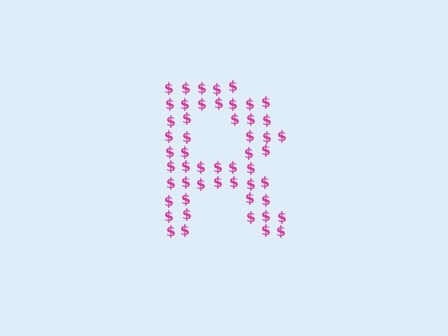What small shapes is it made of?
It is made of small dollar signs.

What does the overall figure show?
The overall figure shows the letter R.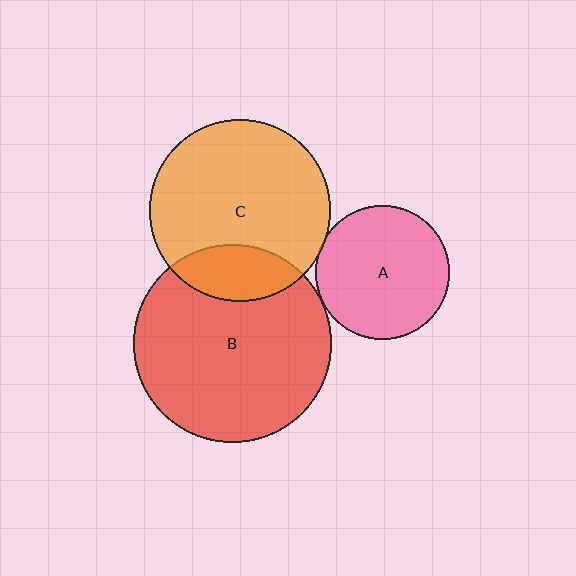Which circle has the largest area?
Circle B (red).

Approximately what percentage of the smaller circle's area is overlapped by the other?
Approximately 5%.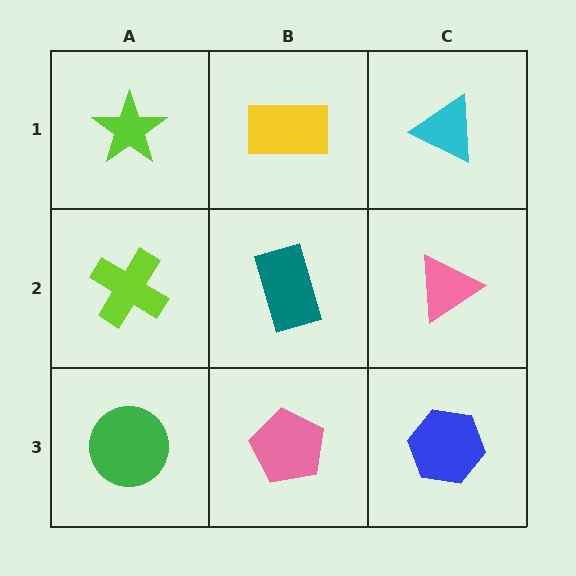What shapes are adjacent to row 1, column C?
A pink triangle (row 2, column C), a yellow rectangle (row 1, column B).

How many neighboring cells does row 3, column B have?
3.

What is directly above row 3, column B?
A teal rectangle.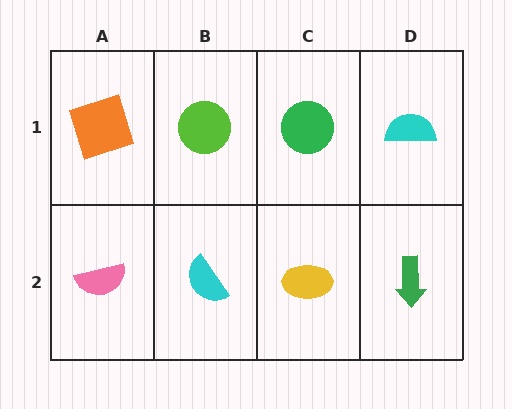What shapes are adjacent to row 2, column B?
A lime circle (row 1, column B), a pink semicircle (row 2, column A), a yellow ellipse (row 2, column C).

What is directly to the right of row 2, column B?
A yellow ellipse.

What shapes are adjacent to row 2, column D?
A cyan semicircle (row 1, column D), a yellow ellipse (row 2, column C).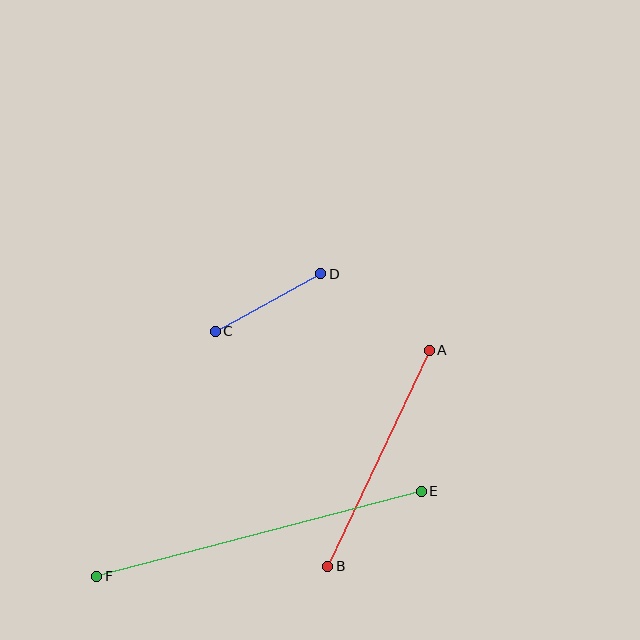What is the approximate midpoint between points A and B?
The midpoint is at approximately (378, 458) pixels.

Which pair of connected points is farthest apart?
Points E and F are farthest apart.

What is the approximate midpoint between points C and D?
The midpoint is at approximately (268, 302) pixels.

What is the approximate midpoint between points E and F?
The midpoint is at approximately (259, 534) pixels.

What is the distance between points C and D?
The distance is approximately 120 pixels.